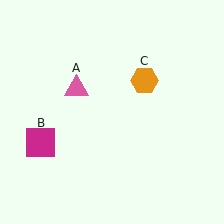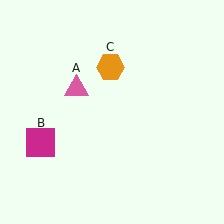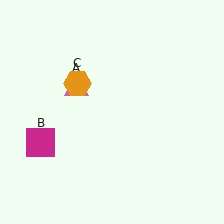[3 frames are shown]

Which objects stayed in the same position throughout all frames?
Pink triangle (object A) and magenta square (object B) remained stationary.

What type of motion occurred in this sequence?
The orange hexagon (object C) rotated counterclockwise around the center of the scene.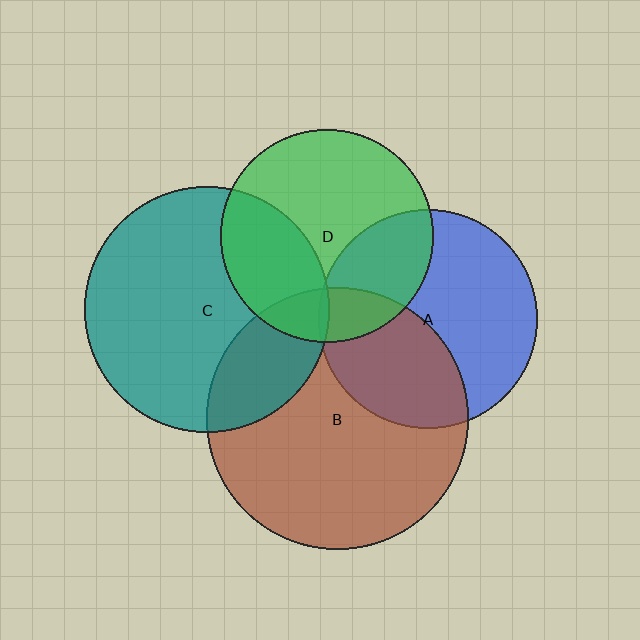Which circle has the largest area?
Circle B (brown).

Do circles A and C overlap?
Yes.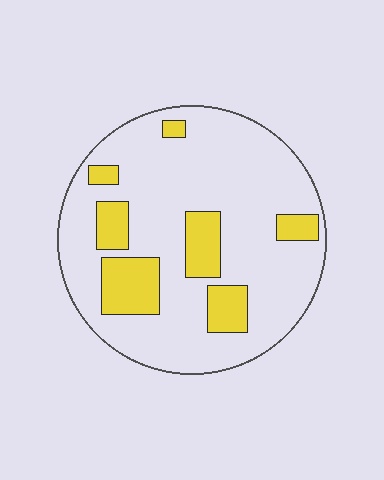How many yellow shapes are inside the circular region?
7.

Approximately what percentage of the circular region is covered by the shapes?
Approximately 20%.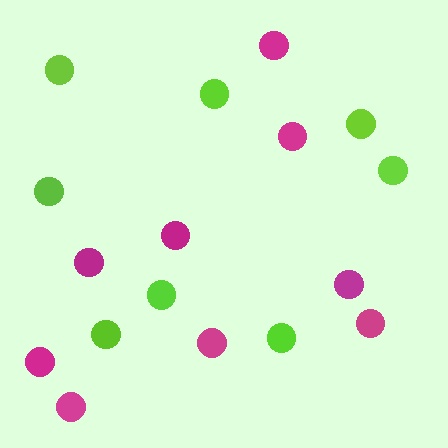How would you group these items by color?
There are 2 groups: one group of magenta circles (9) and one group of lime circles (8).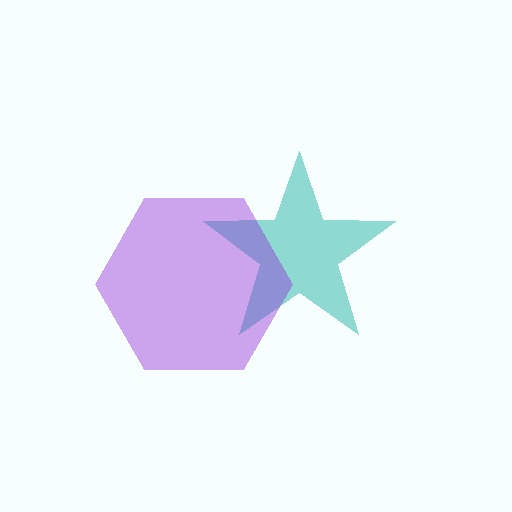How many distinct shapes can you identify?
There are 2 distinct shapes: a teal star, a purple hexagon.